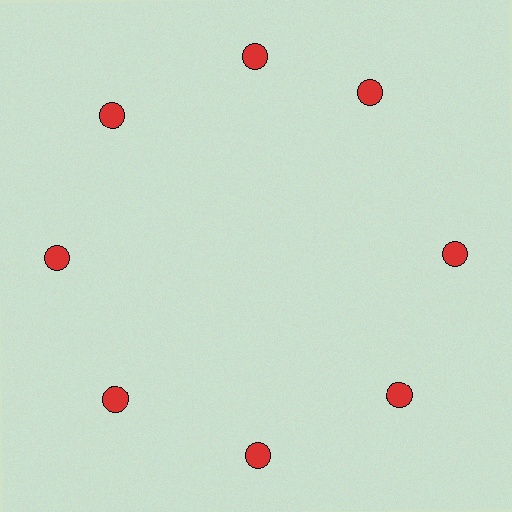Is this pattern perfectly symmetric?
No. The 8 red circles are arranged in a ring, but one element near the 2 o'clock position is rotated out of alignment along the ring, breaking the 8-fold rotational symmetry.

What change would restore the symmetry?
The symmetry would be restored by rotating it back into even spacing with its neighbors so that all 8 circles sit at equal angles and equal distance from the center.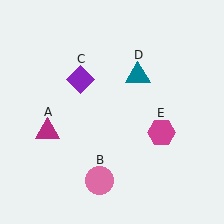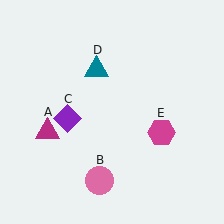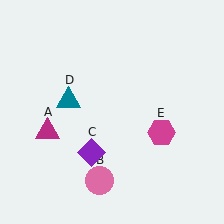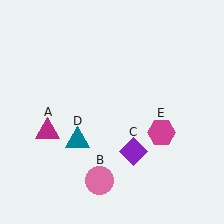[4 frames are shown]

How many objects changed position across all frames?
2 objects changed position: purple diamond (object C), teal triangle (object D).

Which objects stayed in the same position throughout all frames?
Magenta triangle (object A) and pink circle (object B) and magenta hexagon (object E) remained stationary.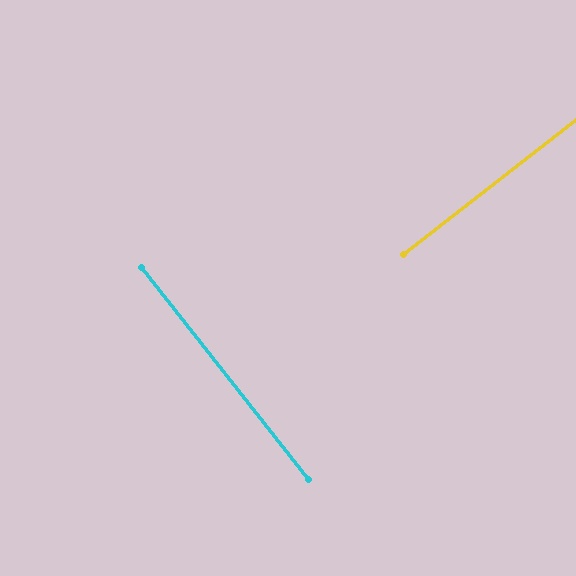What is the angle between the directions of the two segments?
Approximately 90 degrees.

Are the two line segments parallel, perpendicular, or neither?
Perpendicular — they meet at approximately 90°.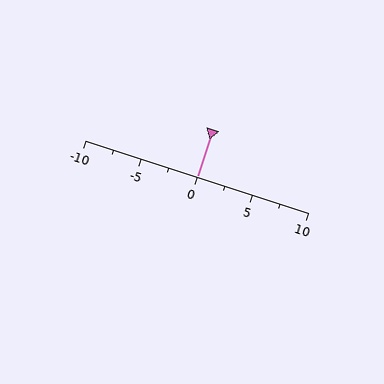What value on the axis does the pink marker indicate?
The marker indicates approximately 0.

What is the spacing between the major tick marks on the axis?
The major ticks are spaced 5 apart.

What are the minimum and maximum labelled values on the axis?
The axis runs from -10 to 10.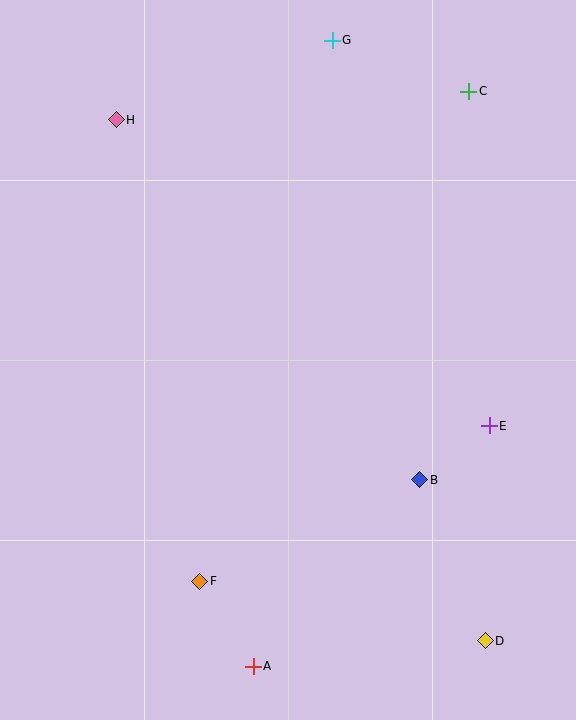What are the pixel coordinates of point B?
Point B is at (420, 480).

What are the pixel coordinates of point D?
Point D is at (485, 641).